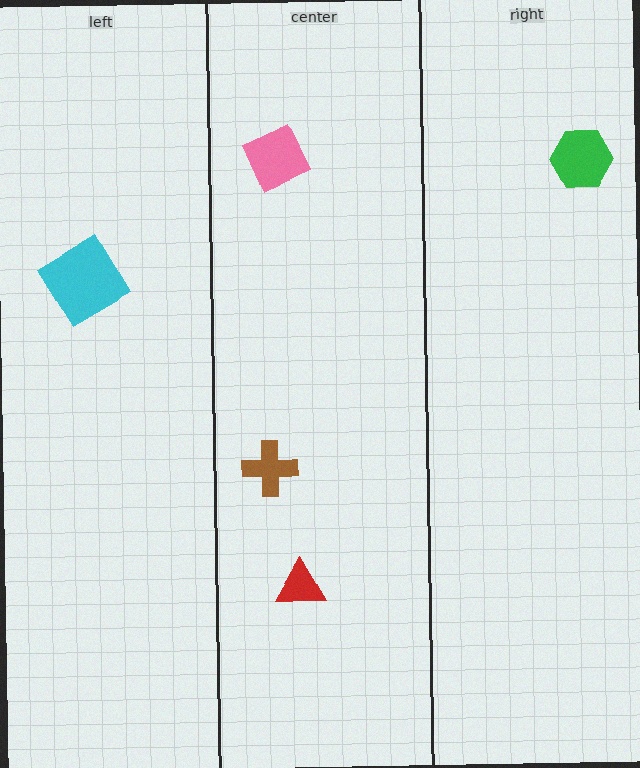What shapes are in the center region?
The pink diamond, the red triangle, the brown cross.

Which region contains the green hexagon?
The right region.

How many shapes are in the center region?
3.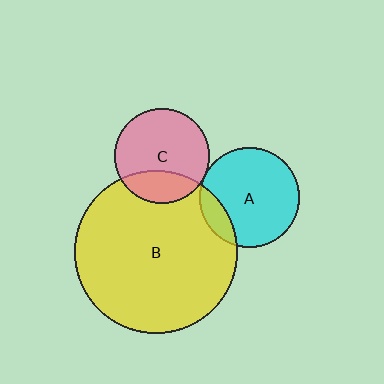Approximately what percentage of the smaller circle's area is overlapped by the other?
Approximately 25%.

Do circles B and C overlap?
Yes.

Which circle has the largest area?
Circle B (yellow).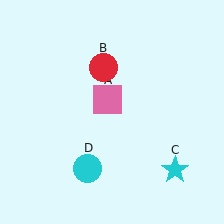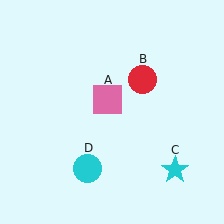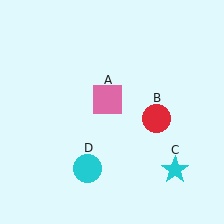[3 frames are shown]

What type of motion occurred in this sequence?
The red circle (object B) rotated clockwise around the center of the scene.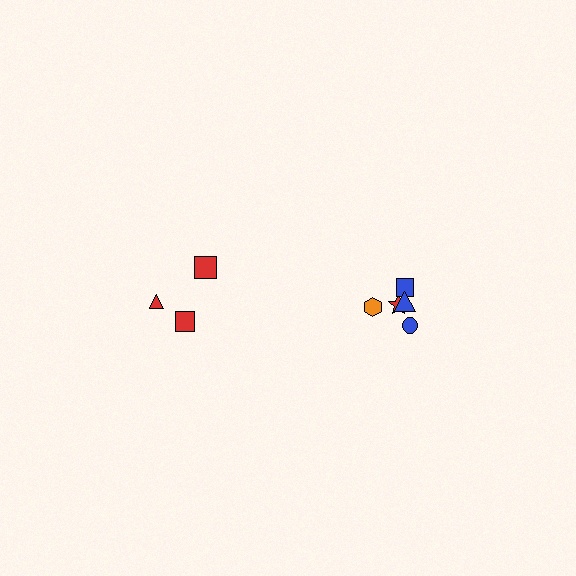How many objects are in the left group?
There are 3 objects.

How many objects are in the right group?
There are 5 objects.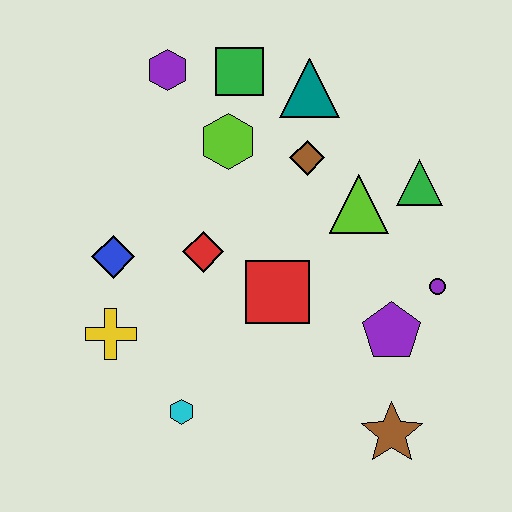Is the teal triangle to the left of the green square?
No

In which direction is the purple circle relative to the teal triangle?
The purple circle is below the teal triangle.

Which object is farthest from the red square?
The purple hexagon is farthest from the red square.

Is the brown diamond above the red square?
Yes